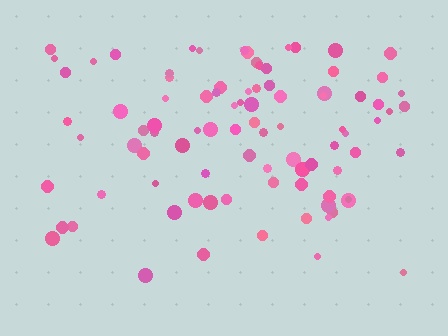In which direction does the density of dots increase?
From bottom to top, with the top side densest.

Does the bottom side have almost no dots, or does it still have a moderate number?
Still a moderate number, just noticeably fewer than the top.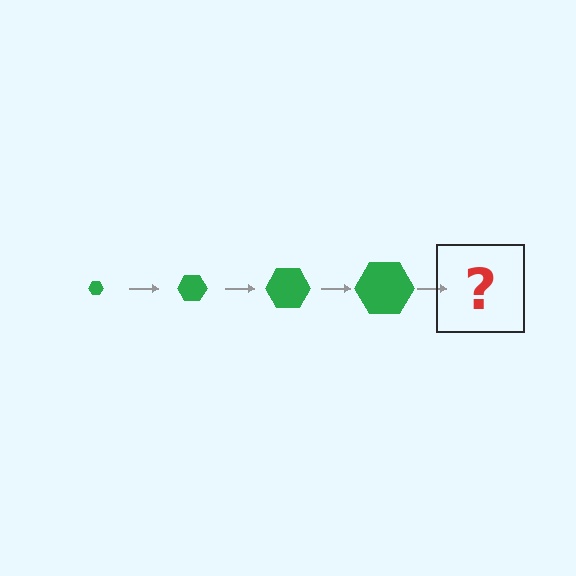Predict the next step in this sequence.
The next step is a green hexagon, larger than the previous one.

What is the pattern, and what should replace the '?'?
The pattern is that the hexagon gets progressively larger each step. The '?' should be a green hexagon, larger than the previous one.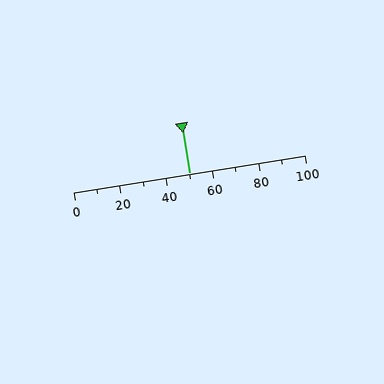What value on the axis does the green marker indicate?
The marker indicates approximately 50.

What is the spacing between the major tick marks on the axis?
The major ticks are spaced 20 apart.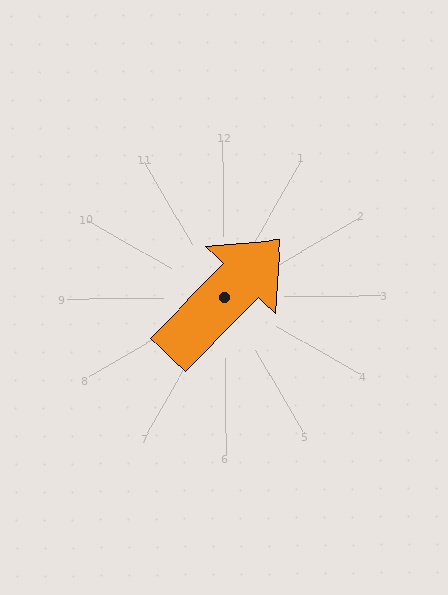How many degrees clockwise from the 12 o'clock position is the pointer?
Approximately 45 degrees.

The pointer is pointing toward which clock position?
Roughly 1 o'clock.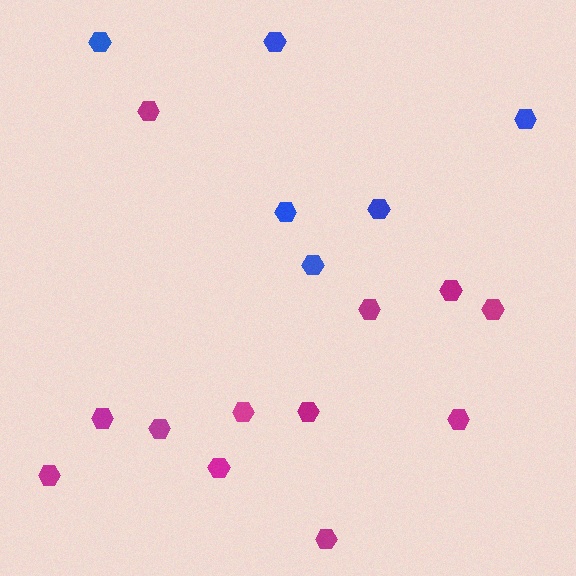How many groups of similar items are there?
There are 2 groups: one group of magenta hexagons (12) and one group of blue hexagons (6).